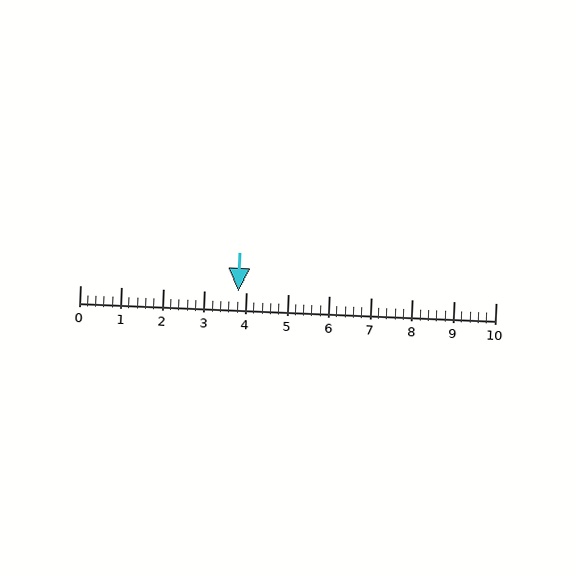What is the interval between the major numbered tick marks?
The major tick marks are spaced 1 units apart.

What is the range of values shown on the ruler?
The ruler shows values from 0 to 10.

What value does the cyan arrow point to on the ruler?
The cyan arrow points to approximately 3.8.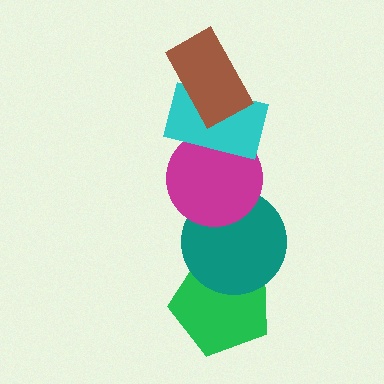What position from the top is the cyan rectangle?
The cyan rectangle is 2nd from the top.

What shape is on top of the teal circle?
The magenta circle is on top of the teal circle.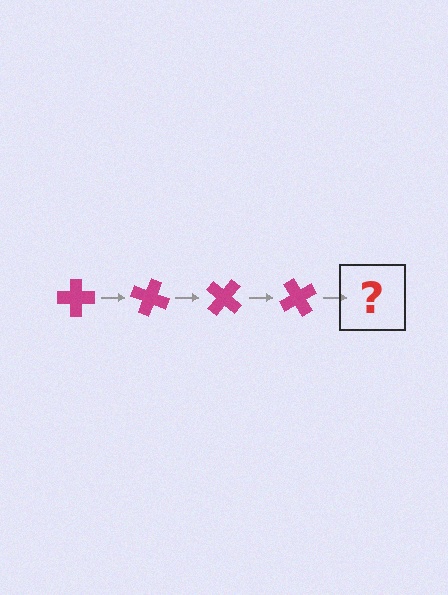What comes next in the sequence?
The next element should be a magenta cross rotated 80 degrees.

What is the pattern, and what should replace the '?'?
The pattern is that the cross rotates 20 degrees each step. The '?' should be a magenta cross rotated 80 degrees.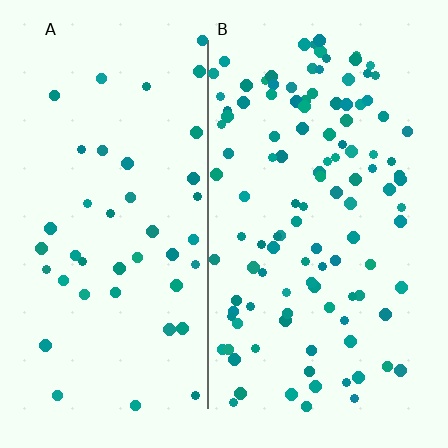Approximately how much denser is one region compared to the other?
Approximately 2.7× — region B over region A.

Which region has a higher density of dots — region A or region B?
B (the right).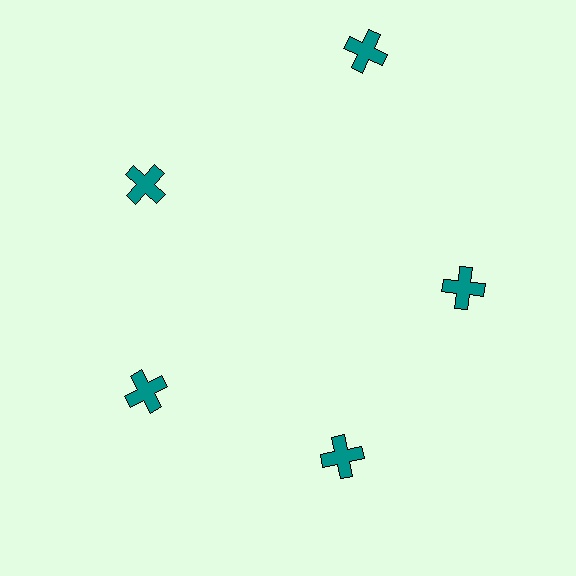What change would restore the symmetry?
The symmetry would be restored by moving it inward, back onto the ring so that all 5 crosses sit at equal angles and equal distance from the center.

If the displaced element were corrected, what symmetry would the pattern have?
It would have 5-fold rotational symmetry — the pattern would map onto itself every 72 degrees.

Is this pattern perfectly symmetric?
No. The 5 teal crosses are arranged in a ring, but one element near the 1 o'clock position is pushed outward from the center, breaking the 5-fold rotational symmetry.